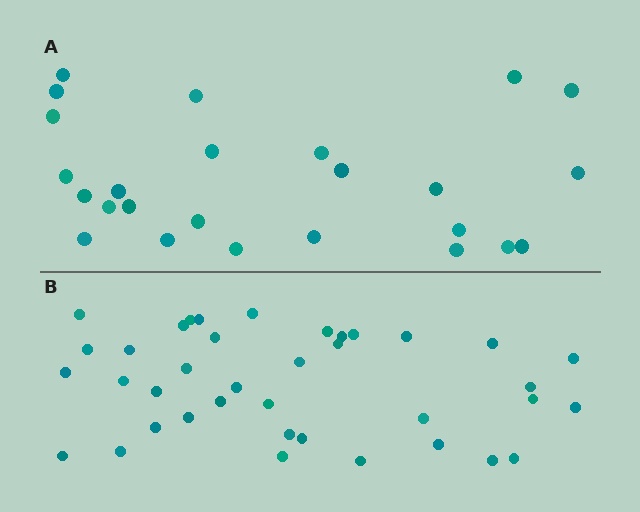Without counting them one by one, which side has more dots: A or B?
Region B (the bottom region) has more dots.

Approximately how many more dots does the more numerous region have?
Region B has approximately 15 more dots than region A.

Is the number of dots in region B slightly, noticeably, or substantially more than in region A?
Region B has substantially more. The ratio is roughly 1.5 to 1.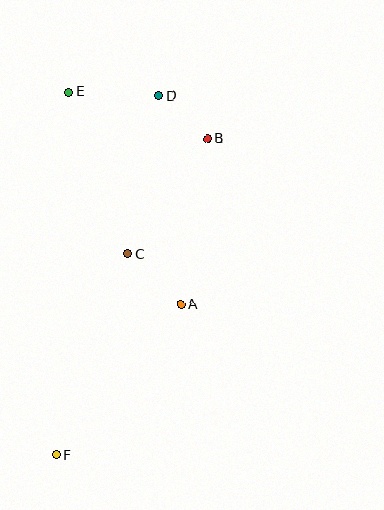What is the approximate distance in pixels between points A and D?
The distance between A and D is approximately 210 pixels.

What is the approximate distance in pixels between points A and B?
The distance between A and B is approximately 168 pixels.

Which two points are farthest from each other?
Points D and F are farthest from each other.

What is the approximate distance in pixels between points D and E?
The distance between D and E is approximately 90 pixels.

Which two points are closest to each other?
Points B and D are closest to each other.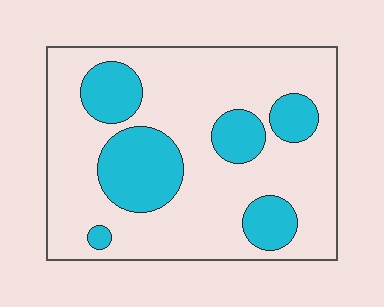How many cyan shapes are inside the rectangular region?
6.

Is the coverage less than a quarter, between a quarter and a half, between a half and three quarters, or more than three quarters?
Between a quarter and a half.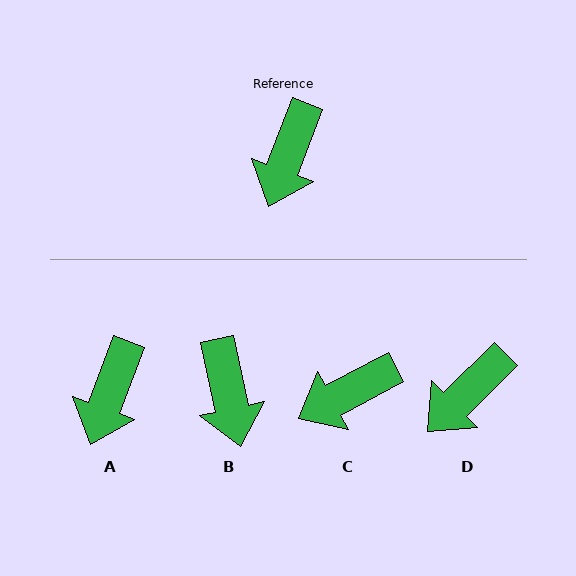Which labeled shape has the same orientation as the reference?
A.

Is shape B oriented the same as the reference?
No, it is off by about 33 degrees.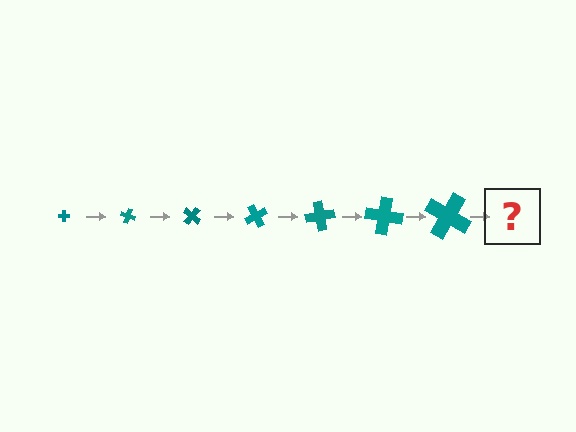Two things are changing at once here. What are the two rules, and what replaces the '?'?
The two rules are that the cross grows larger each step and it rotates 20 degrees each step. The '?' should be a cross, larger than the previous one and rotated 140 degrees from the start.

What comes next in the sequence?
The next element should be a cross, larger than the previous one and rotated 140 degrees from the start.